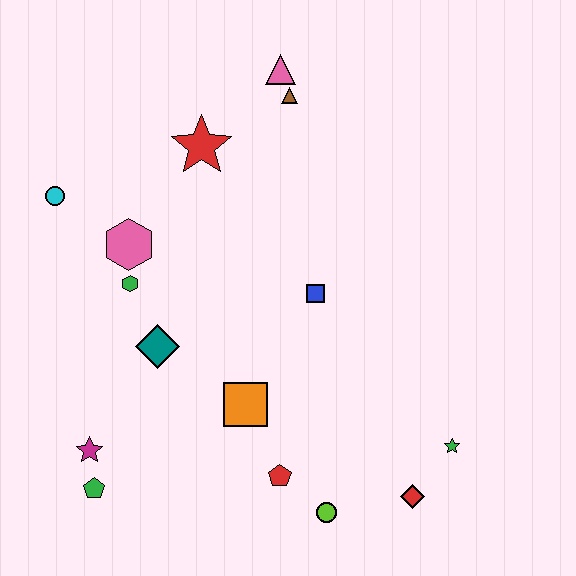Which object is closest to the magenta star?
The green pentagon is closest to the magenta star.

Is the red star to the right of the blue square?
No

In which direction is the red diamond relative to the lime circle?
The red diamond is to the right of the lime circle.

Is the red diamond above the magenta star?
No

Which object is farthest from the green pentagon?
The pink triangle is farthest from the green pentagon.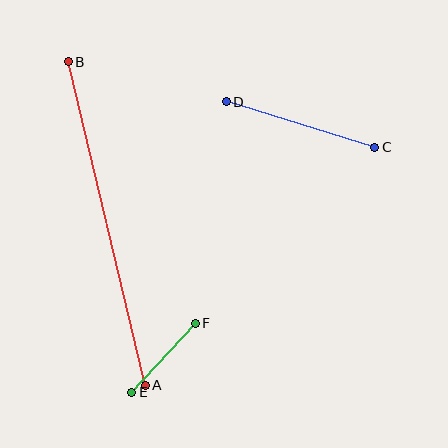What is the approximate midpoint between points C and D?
The midpoint is at approximately (301, 125) pixels.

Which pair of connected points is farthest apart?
Points A and B are farthest apart.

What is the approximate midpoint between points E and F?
The midpoint is at approximately (164, 358) pixels.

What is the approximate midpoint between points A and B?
The midpoint is at approximately (107, 223) pixels.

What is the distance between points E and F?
The distance is approximately 94 pixels.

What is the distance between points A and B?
The distance is approximately 333 pixels.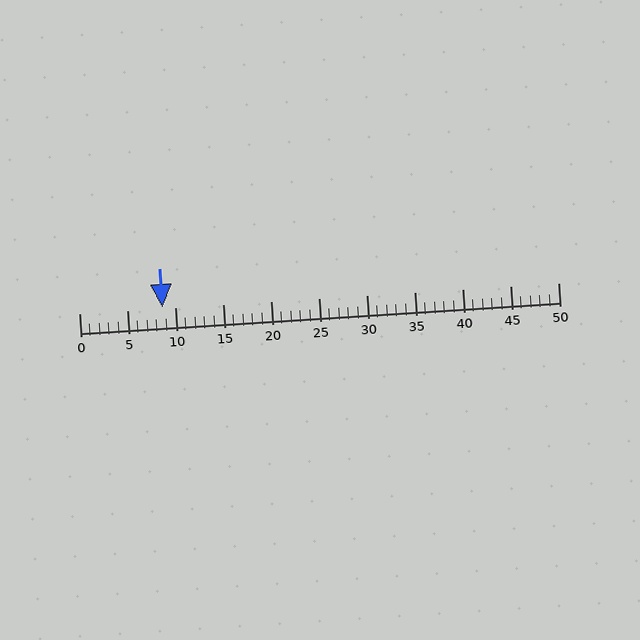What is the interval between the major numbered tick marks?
The major tick marks are spaced 5 units apart.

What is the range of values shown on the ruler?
The ruler shows values from 0 to 50.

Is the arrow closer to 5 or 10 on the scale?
The arrow is closer to 10.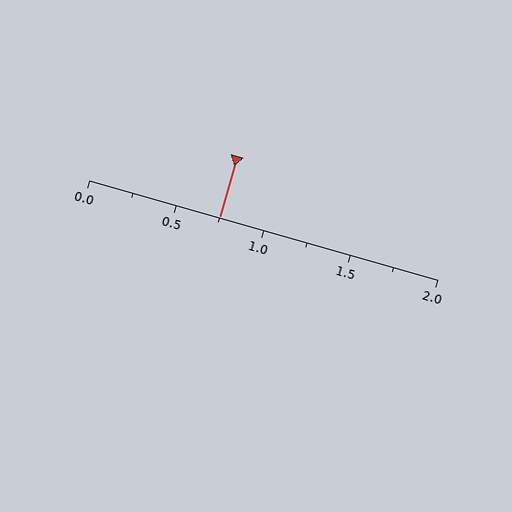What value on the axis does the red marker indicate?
The marker indicates approximately 0.75.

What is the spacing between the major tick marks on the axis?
The major ticks are spaced 0.5 apart.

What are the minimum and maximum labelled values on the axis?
The axis runs from 0.0 to 2.0.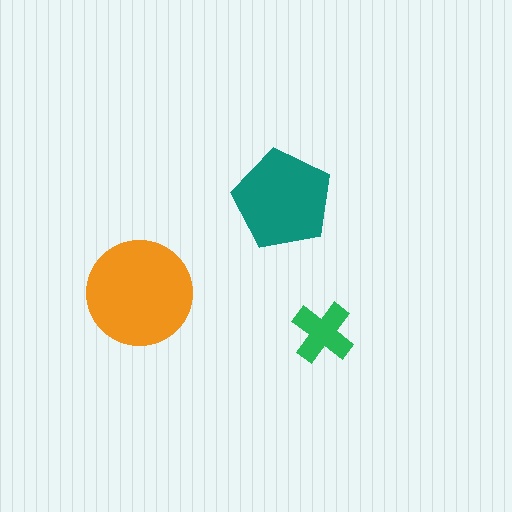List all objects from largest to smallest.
The orange circle, the teal pentagon, the green cross.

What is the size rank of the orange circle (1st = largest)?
1st.